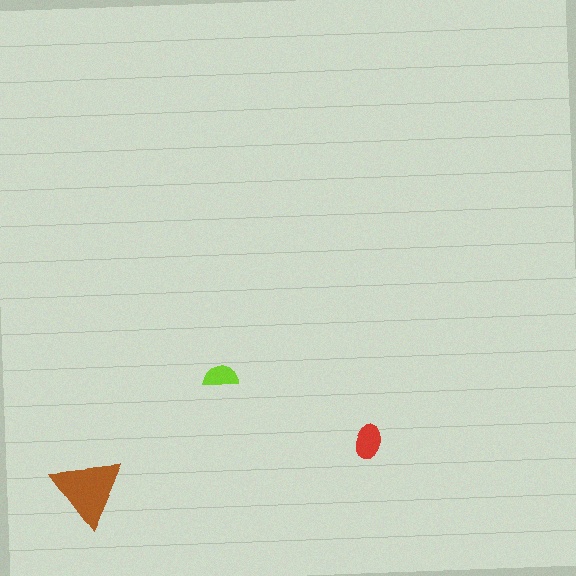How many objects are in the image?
There are 3 objects in the image.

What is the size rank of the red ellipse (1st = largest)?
2nd.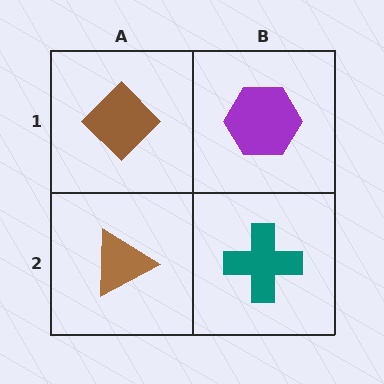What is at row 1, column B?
A purple hexagon.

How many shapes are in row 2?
2 shapes.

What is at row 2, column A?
A brown triangle.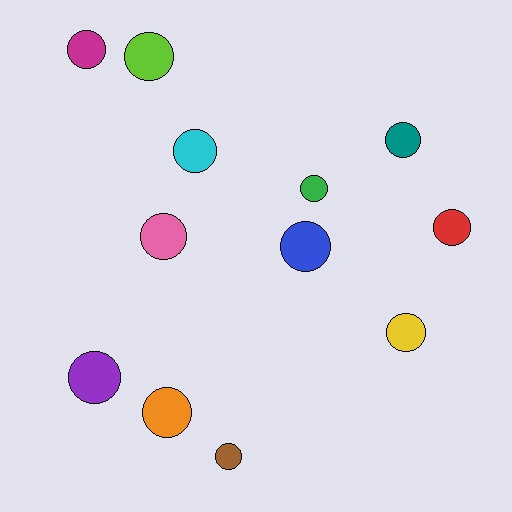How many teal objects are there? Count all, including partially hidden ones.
There is 1 teal object.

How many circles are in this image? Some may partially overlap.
There are 12 circles.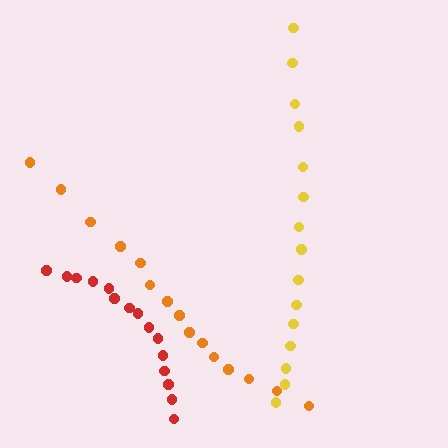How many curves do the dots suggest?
There are 3 distinct paths.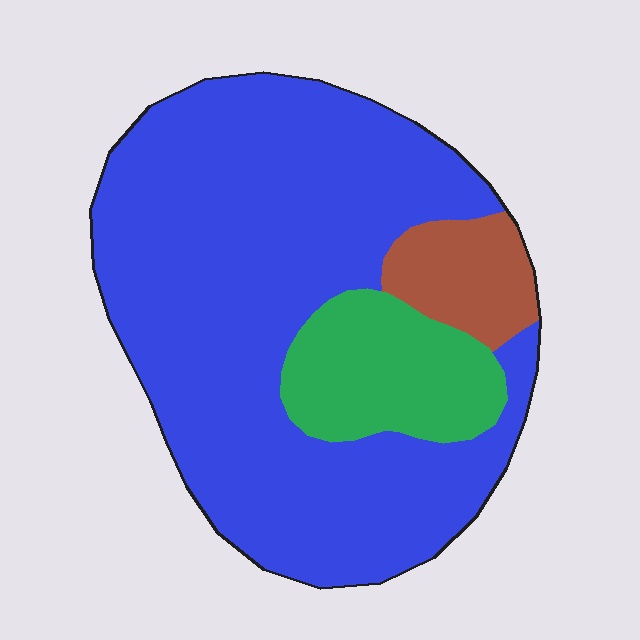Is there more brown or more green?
Green.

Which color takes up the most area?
Blue, at roughly 75%.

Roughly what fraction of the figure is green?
Green covers 15% of the figure.